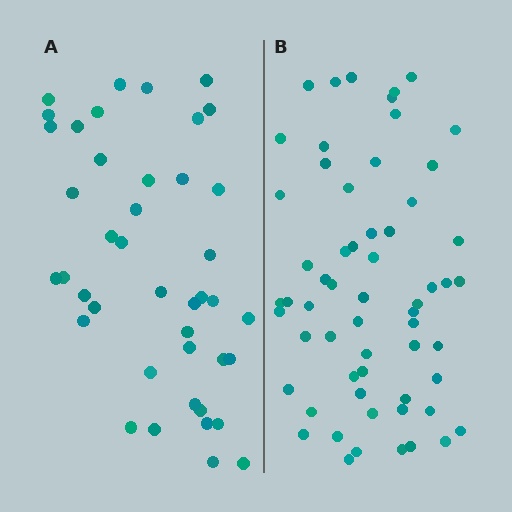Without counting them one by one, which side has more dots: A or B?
Region B (the right region) has more dots.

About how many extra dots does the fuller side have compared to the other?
Region B has approximately 20 more dots than region A.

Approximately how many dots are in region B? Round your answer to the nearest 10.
About 60 dots.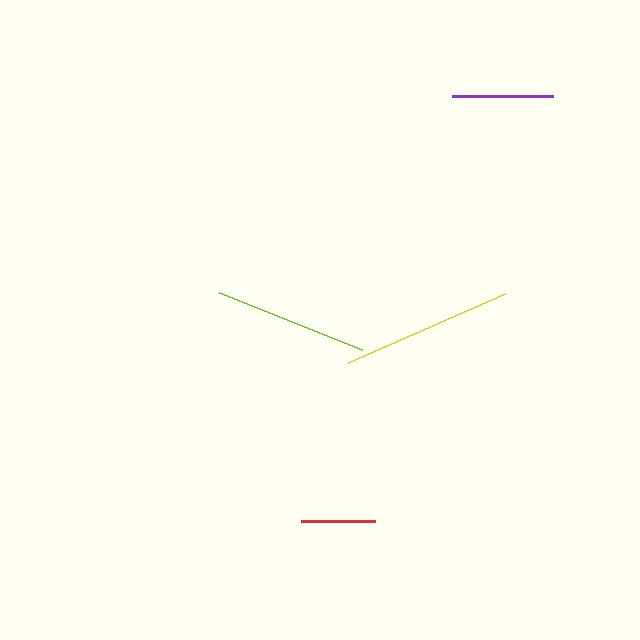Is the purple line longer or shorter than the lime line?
The lime line is longer than the purple line.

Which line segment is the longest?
The yellow line is the longest at approximately 171 pixels.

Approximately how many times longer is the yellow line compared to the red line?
The yellow line is approximately 2.3 times the length of the red line.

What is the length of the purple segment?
The purple segment is approximately 100 pixels long.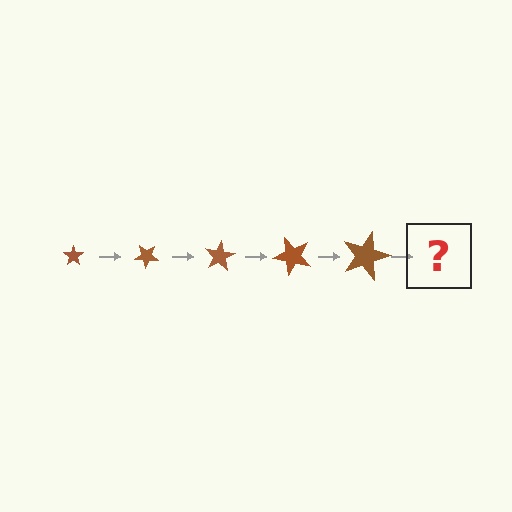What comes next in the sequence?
The next element should be a star, larger than the previous one and rotated 200 degrees from the start.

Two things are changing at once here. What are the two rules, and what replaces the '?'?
The two rules are that the star grows larger each step and it rotates 40 degrees each step. The '?' should be a star, larger than the previous one and rotated 200 degrees from the start.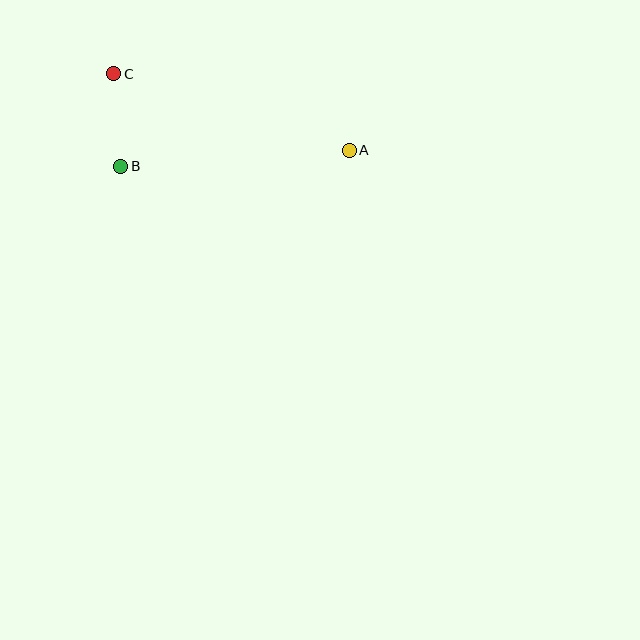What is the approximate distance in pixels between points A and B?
The distance between A and B is approximately 229 pixels.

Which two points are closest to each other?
Points B and C are closest to each other.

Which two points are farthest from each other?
Points A and C are farthest from each other.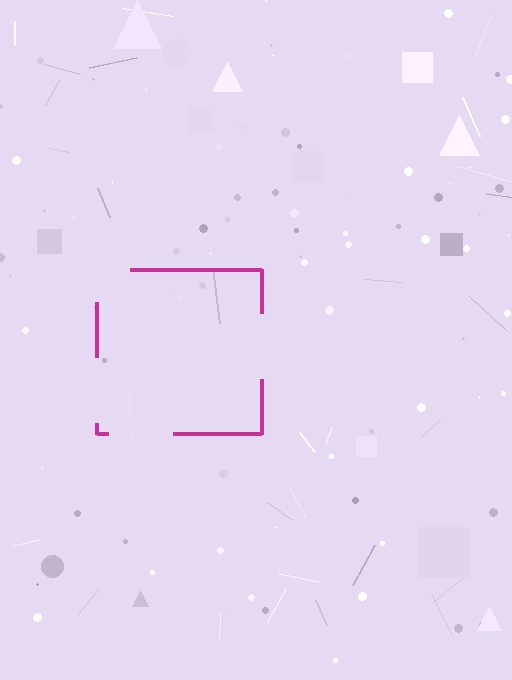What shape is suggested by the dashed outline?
The dashed outline suggests a square.